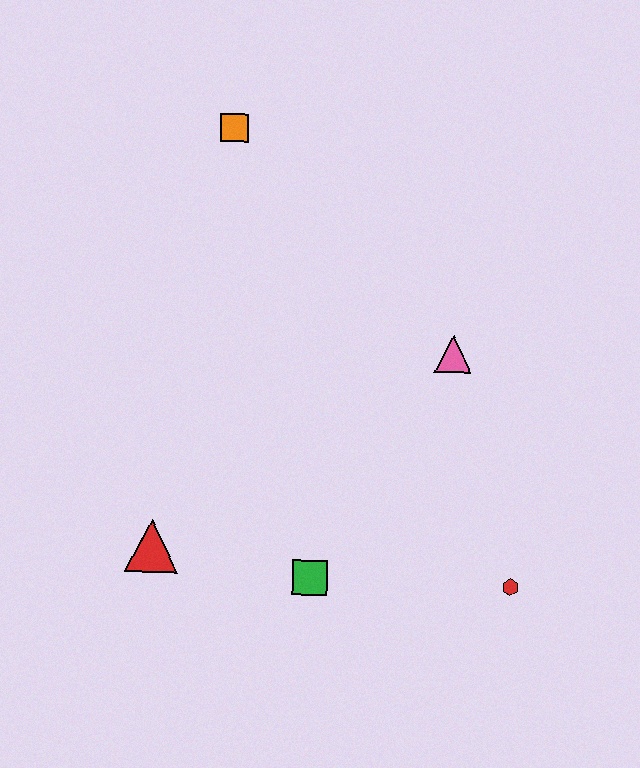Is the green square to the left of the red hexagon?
Yes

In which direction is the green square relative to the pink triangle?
The green square is below the pink triangle.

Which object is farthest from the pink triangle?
The red triangle is farthest from the pink triangle.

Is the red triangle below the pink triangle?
Yes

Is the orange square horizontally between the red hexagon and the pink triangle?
No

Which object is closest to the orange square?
The pink triangle is closest to the orange square.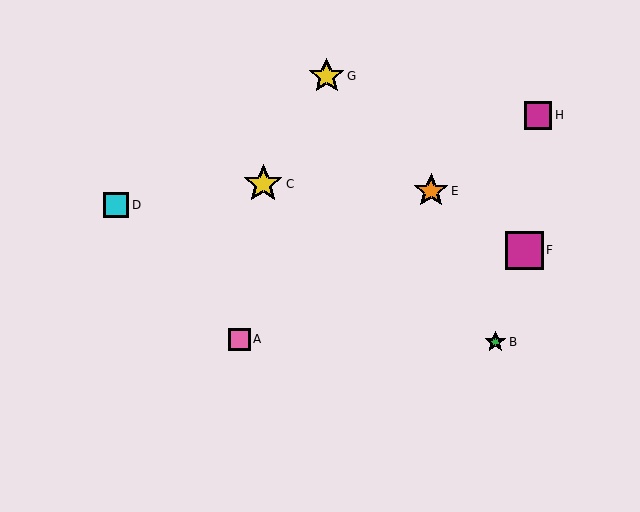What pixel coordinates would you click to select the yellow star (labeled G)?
Click at (327, 76) to select the yellow star G.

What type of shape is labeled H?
Shape H is a magenta square.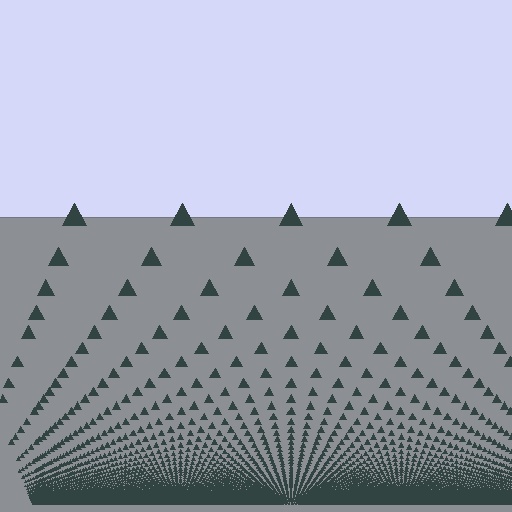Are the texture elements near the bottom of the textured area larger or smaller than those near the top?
Smaller. The gradient is inverted — elements near the bottom are smaller and denser.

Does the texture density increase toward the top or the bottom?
Density increases toward the bottom.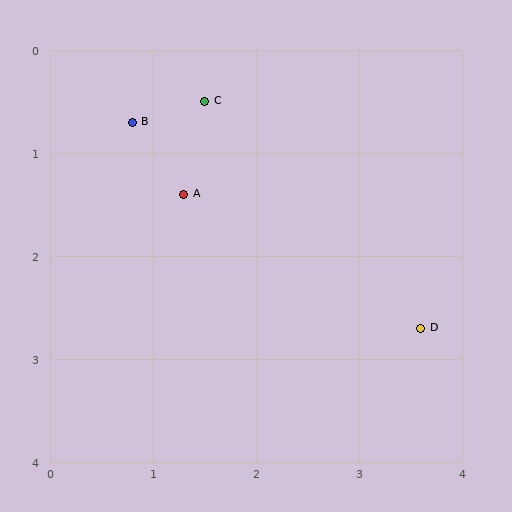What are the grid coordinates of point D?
Point D is at approximately (3.6, 2.7).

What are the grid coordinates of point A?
Point A is at approximately (1.3, 1.4).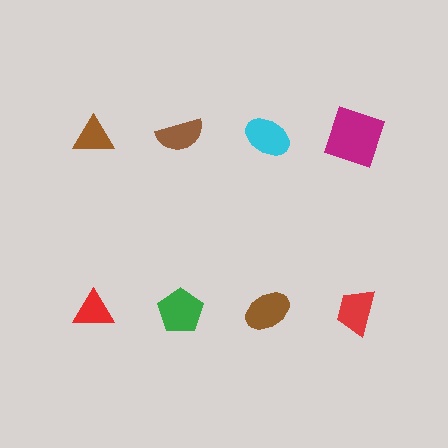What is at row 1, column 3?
A cyan ellipse.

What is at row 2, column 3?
A brown ellipse.